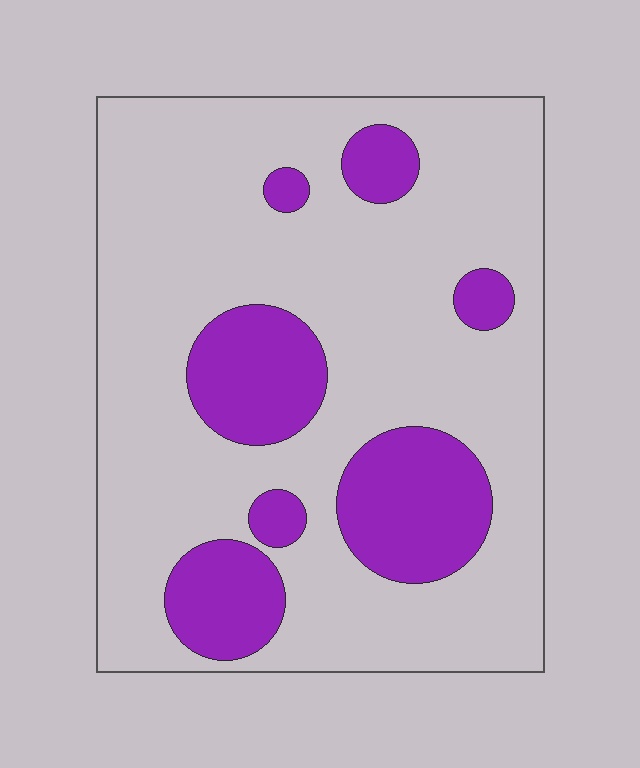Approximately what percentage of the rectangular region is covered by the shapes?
Approximately 25%.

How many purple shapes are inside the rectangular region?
7.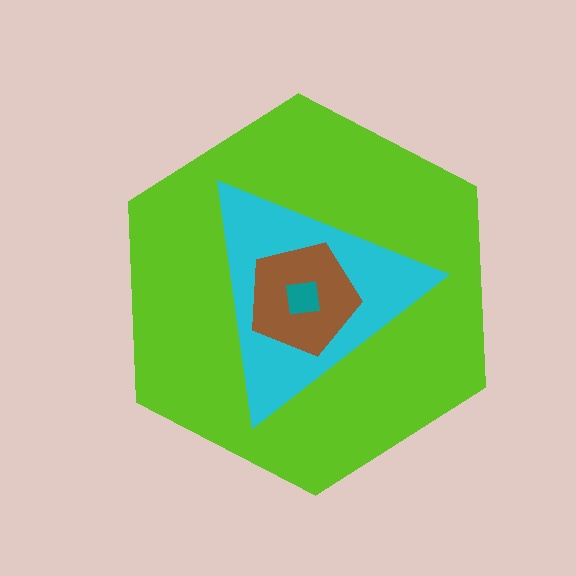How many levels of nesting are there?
4.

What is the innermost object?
The teal square.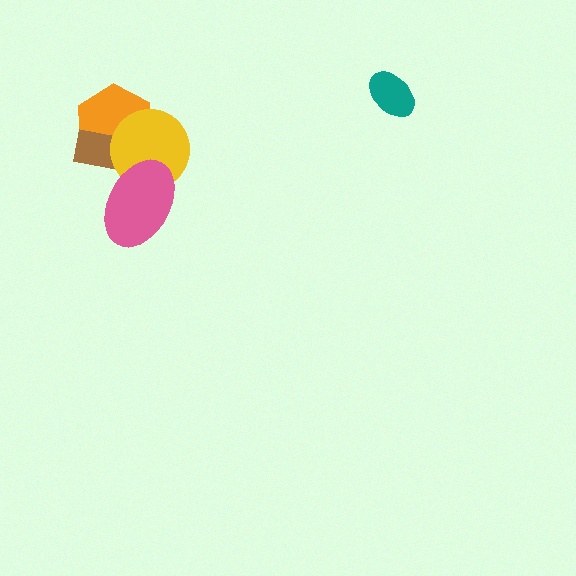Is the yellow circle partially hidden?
Yes, it is partially covered by another shape.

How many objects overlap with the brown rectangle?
3 objects overlap with the brown rectangle.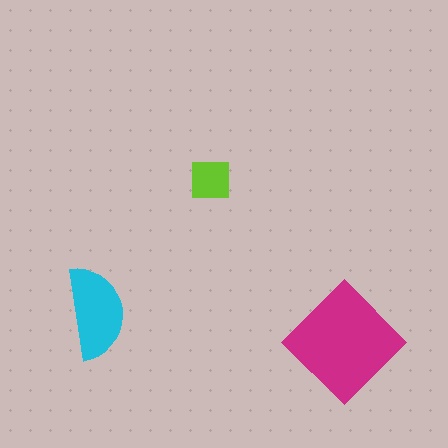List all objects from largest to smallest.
The magenta diamond, the cyan semicircle, the lime square.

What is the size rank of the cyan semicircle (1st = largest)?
2nd.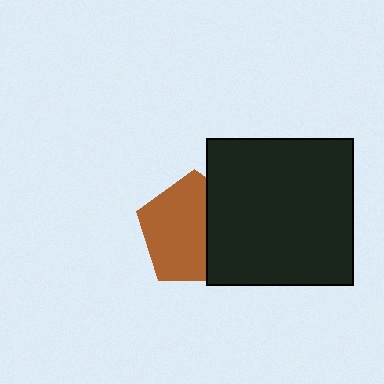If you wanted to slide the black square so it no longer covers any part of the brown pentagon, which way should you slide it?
Slide it right — that is the most direct way to separate the two shapes.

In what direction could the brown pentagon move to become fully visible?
The brown pentagon could move left. That would shift it out from behind the black square entirely.